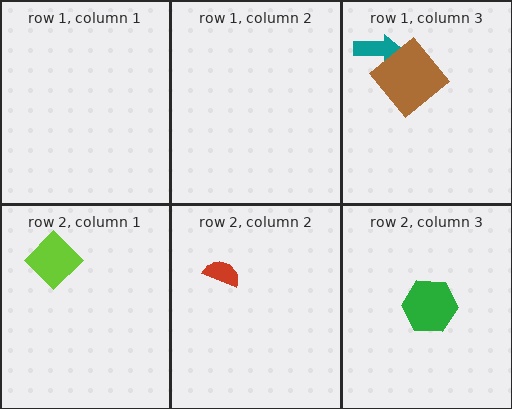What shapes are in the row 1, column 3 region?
The teal arrow, the brown diamond.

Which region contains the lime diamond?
The row 2, column 1 region.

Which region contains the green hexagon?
The row 2, column 3 region.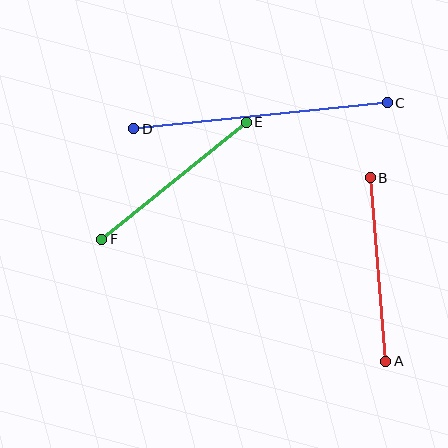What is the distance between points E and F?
The distance is approximately 186 pixels.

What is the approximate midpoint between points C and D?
The midpoint is at approximately (261, 116) pixels.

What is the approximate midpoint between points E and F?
The midpoint is at approximately (174, 181) pixels.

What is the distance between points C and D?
The distance is approximately 255 pixels.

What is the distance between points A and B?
The distance is approximately 184 pixels.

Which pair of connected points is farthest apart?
Points C and D are farthest apart.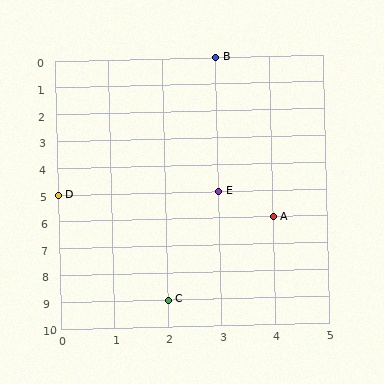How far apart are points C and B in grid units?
Points C and B are 1 column and 9 rows apart (about 9.1 grid units diagonally).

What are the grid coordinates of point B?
Point B is at grid coordinates (3, 0).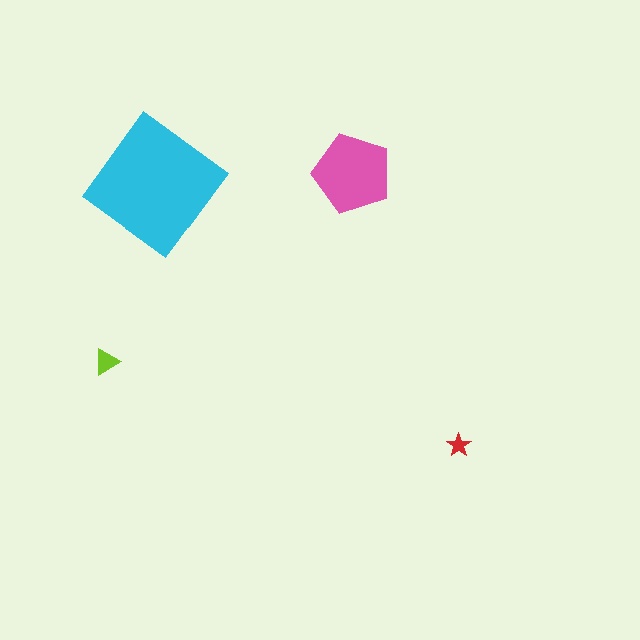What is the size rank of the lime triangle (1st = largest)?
3rd.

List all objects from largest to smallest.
The cyan diamond, the pink pentagon, the lime triangle, the red star.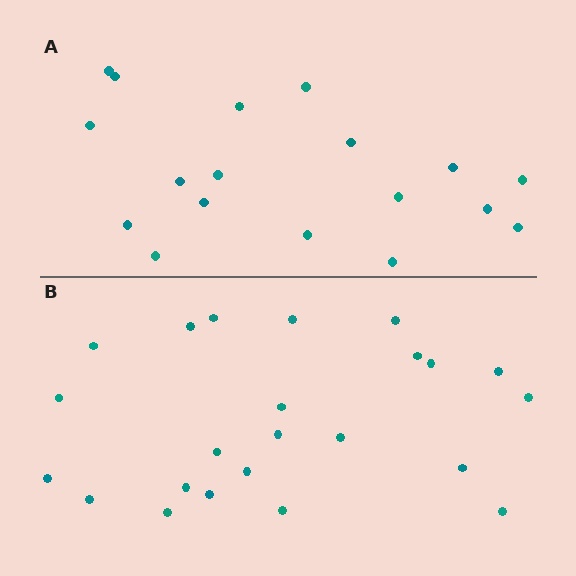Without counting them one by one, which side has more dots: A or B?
Region B (the bottom region) has more dots.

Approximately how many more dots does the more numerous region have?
Region B has about 5 more dots than region A.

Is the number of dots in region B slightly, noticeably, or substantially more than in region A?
Region B has noticeably more, but not dramatically so. The ratio is roughly 1.3 to 1.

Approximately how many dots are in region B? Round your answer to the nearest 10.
About 20 dots. (The exact count is 23, which rounds to 20.)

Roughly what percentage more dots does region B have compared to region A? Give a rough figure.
About 30% more.